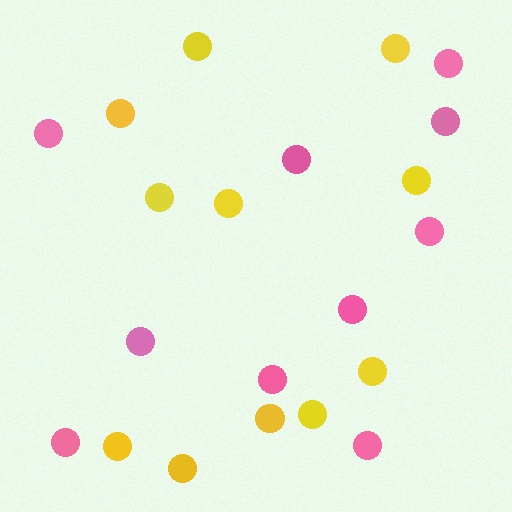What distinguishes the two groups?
There are 2 groups: one group of yellow circles (11) and one group of pink circles (10).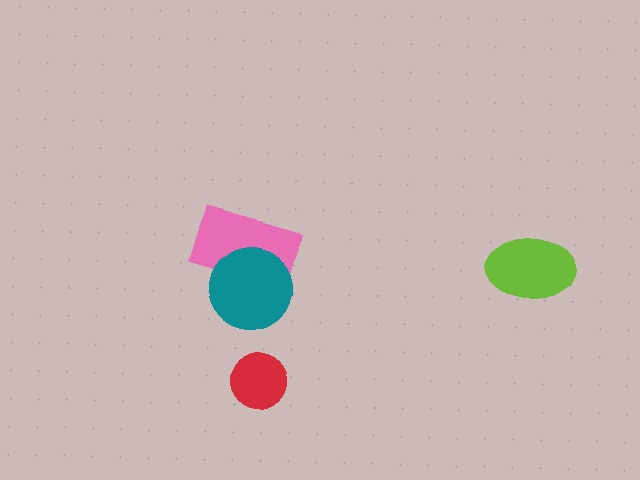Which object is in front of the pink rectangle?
The teal circle is in front of the pink rectangle.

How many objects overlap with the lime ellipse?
0 objects overlap with the lime ellipse.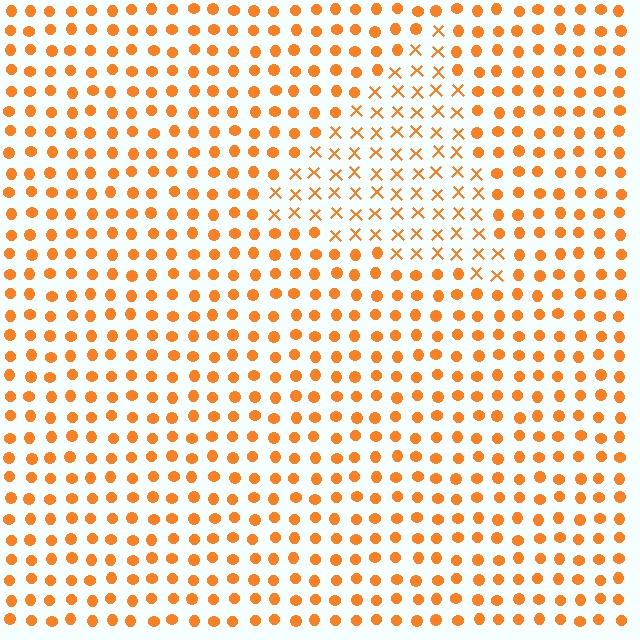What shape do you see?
I see a triangle.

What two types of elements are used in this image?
The image uses X marks inside the triangle region and circles outside it.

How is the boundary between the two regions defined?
The boundary is defined by a change in element shape: X marks inside vs. circles outside. All elements share the same color and spacing.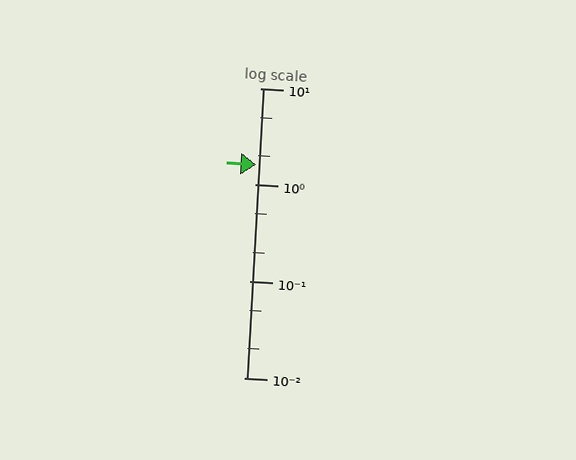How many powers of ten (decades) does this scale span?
The scale spans 3 decades, from 0.01 to 10.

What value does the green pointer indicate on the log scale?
The pointer indicates approximately 1.6.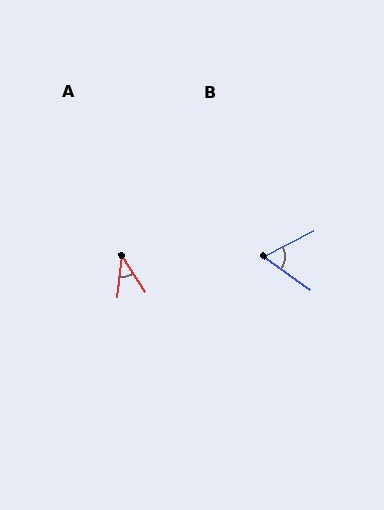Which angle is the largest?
B, at approximately 63 degrees.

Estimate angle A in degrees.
Approximately 38 degrees.